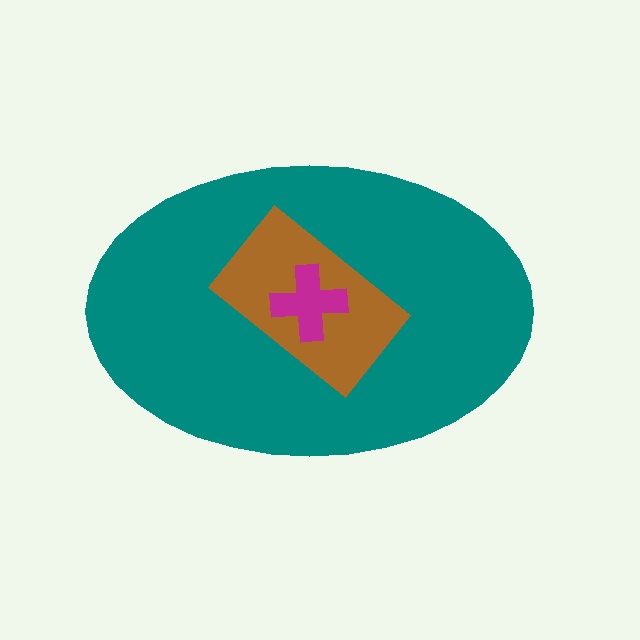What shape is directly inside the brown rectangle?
The magenta cross.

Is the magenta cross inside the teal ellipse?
Yes.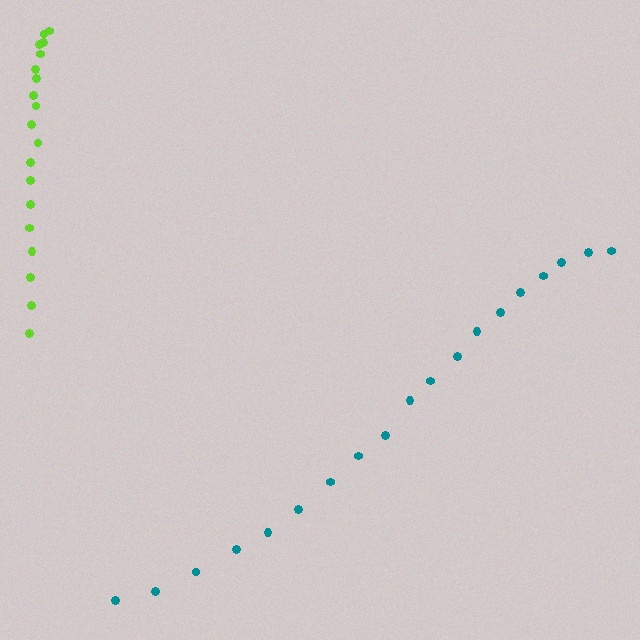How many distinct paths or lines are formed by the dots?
There are 2 distinct paths.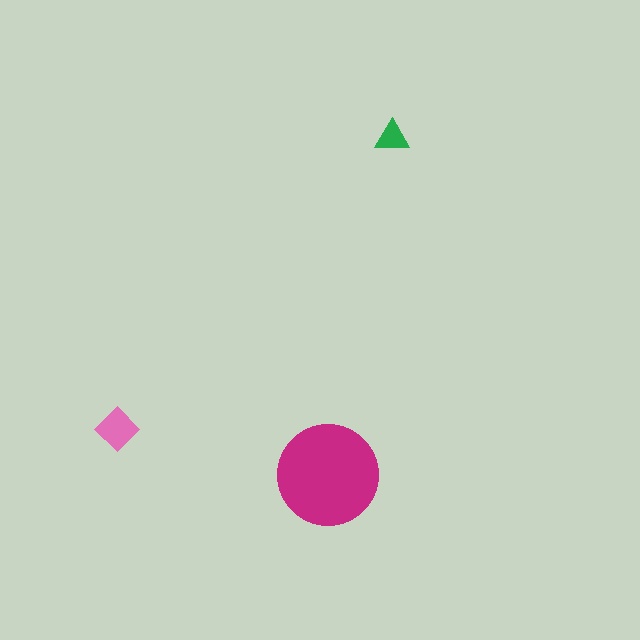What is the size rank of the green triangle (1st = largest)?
3rd.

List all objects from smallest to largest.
The green triangle, the pink diamond, the magenta circle.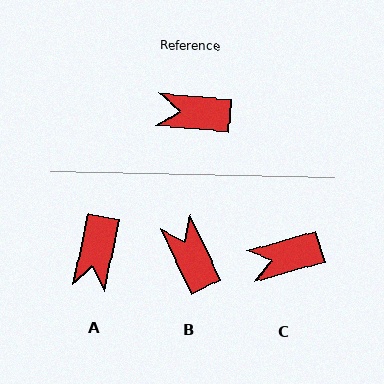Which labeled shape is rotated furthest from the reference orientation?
A, about 83 degrees away.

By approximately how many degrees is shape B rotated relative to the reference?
Approximately 60 degrees clockwise.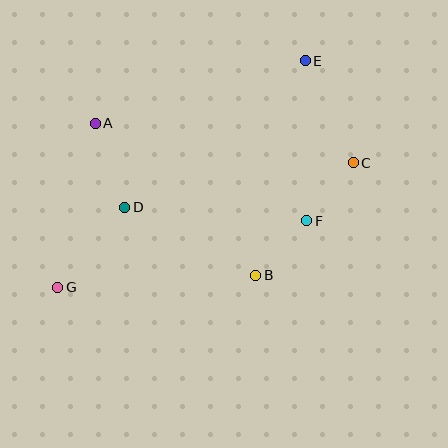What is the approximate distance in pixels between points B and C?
The distance between B and C is approximately 148 pixels.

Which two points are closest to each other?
Points C and F are closest to each other.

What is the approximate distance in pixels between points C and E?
The distance between C and E is approximately 113 pixels.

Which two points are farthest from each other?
Points E and G are farthest from each other.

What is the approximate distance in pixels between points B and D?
The distance between B and D is approximately 147 pixels.